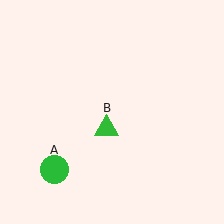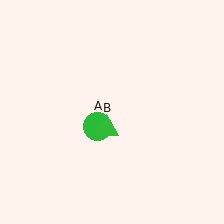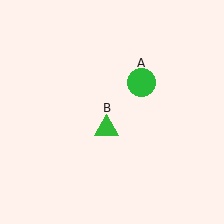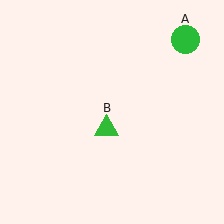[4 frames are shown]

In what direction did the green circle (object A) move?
The green circle (object A) moved up and to the right.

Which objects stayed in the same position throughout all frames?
Green triangle (object B) remained stationary.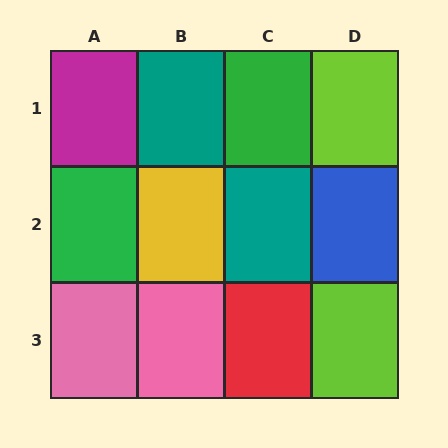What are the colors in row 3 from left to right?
Pink, pink, red, lime.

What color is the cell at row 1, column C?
Green.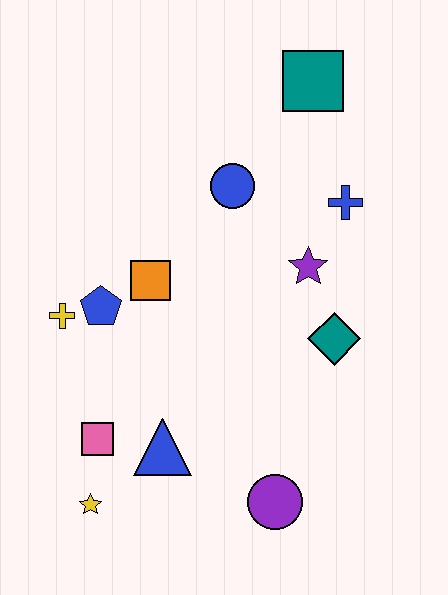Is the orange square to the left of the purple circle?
Yes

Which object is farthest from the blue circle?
The yellow star is farthest from the blue circle.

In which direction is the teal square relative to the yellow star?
The teal square is above the yellow star.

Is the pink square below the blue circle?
Yes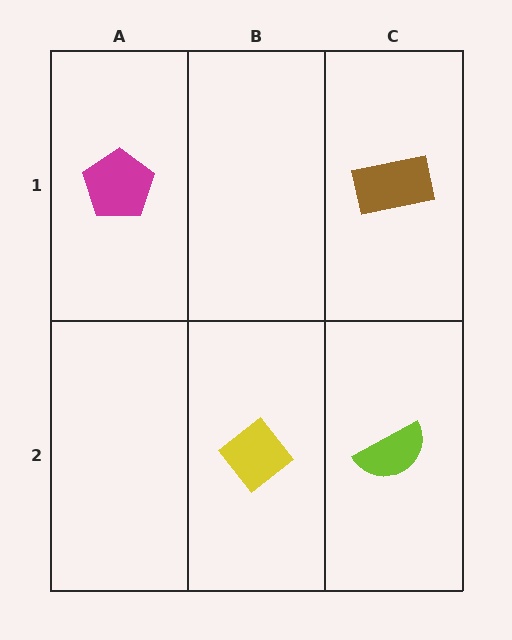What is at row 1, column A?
A magenta pentagon.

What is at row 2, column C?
A lime semicircle.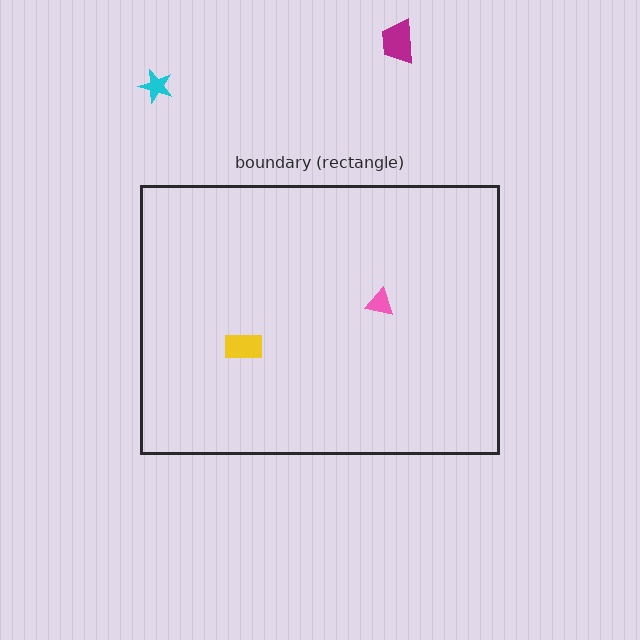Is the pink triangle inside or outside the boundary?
Inside.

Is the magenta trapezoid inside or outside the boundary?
Outside.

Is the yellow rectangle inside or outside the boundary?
Inside.